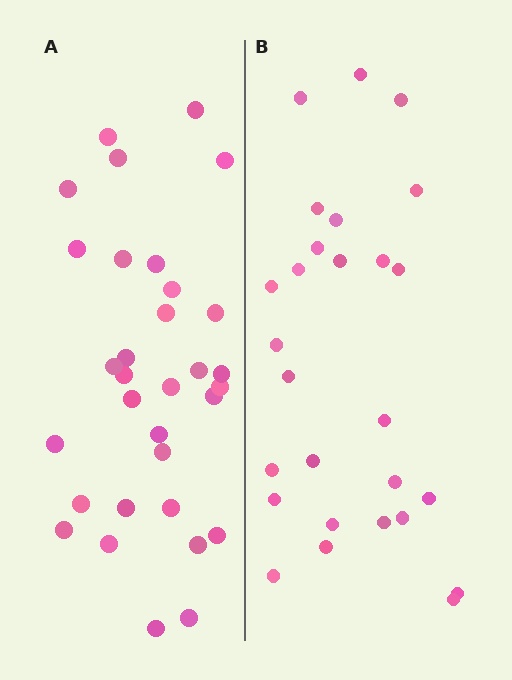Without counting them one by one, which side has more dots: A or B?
Region A (the left region) has more dots.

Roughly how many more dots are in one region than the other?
Region A has about 5 more dots than region B.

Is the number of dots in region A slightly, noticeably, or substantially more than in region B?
Region A has only slightly more — the two regions are fairly close. The ratio is roughly 1.2 to 1.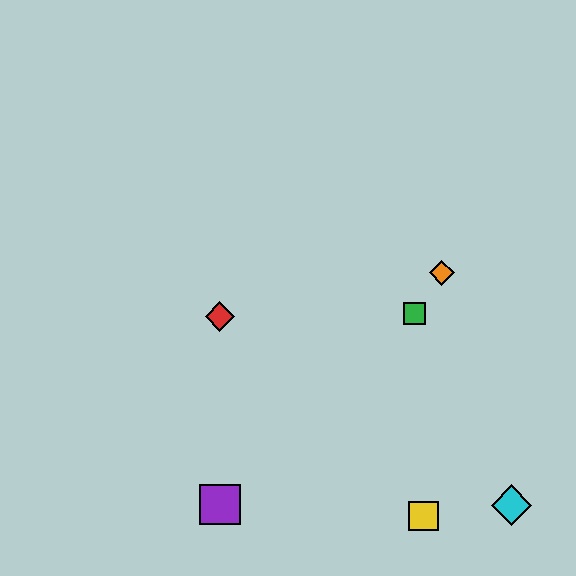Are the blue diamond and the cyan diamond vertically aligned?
No, the blue diamond is at x≈220 and the cyan diamond is at x≈511.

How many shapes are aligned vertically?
3 shapes (the red diamond, the blue diamond, the purple square) are aligned vertically.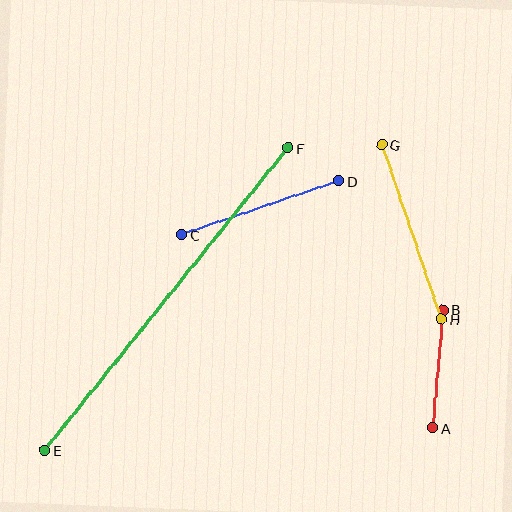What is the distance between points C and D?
The distance is approximately 166 pixels.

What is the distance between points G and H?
The distance is approximately 184 pixels.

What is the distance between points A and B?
The distance is approximately 119 pixels.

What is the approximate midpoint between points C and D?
The midpoint is at approximately (260, 208) pixels.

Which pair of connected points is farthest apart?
Points E and F are farthest apart.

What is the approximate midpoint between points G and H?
The midpoint is at approximately (412, 232) pixels.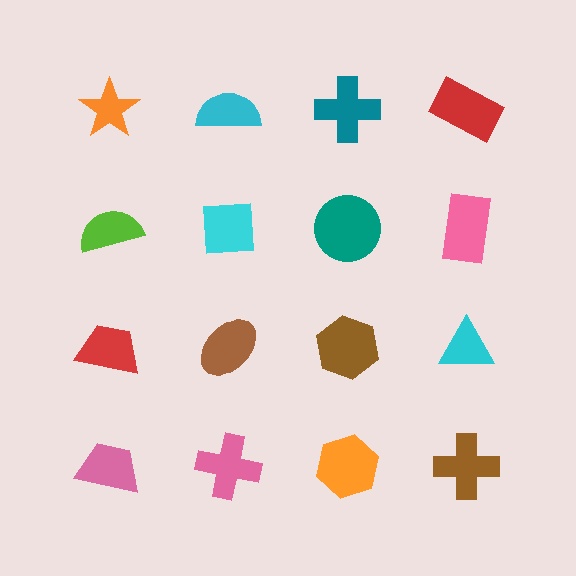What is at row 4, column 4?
A brown cross.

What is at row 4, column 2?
A pink cross.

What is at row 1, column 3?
A teal cross.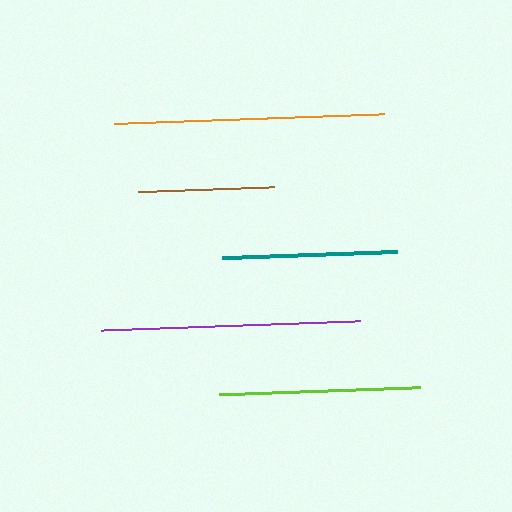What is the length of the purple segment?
The purple segment is approximately 259 pixels long.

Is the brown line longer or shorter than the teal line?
The teal line is longer than the brown line.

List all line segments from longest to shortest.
From longest to shortest: orange, purple, lime, teal, brown.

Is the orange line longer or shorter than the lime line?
The orange line is longer than the lime line.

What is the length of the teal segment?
The teal segment is approximately 175 pixels long.